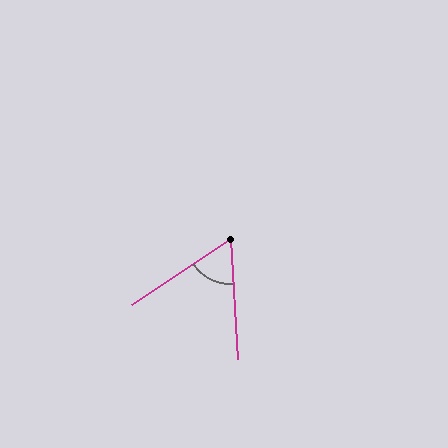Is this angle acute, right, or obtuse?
It is acute.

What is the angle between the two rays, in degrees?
Approximately 60 degrees.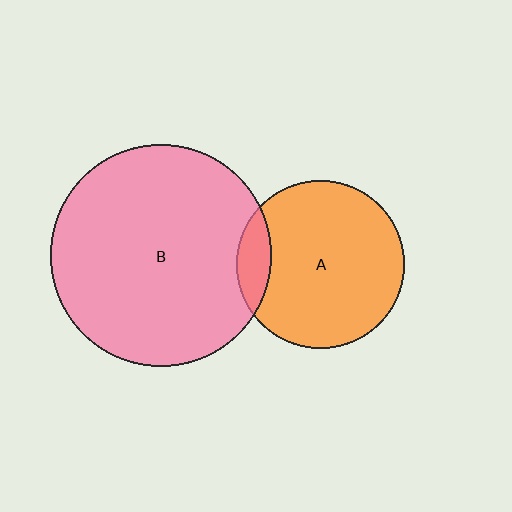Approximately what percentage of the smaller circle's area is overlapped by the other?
Approximately 10%.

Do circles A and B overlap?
Yes.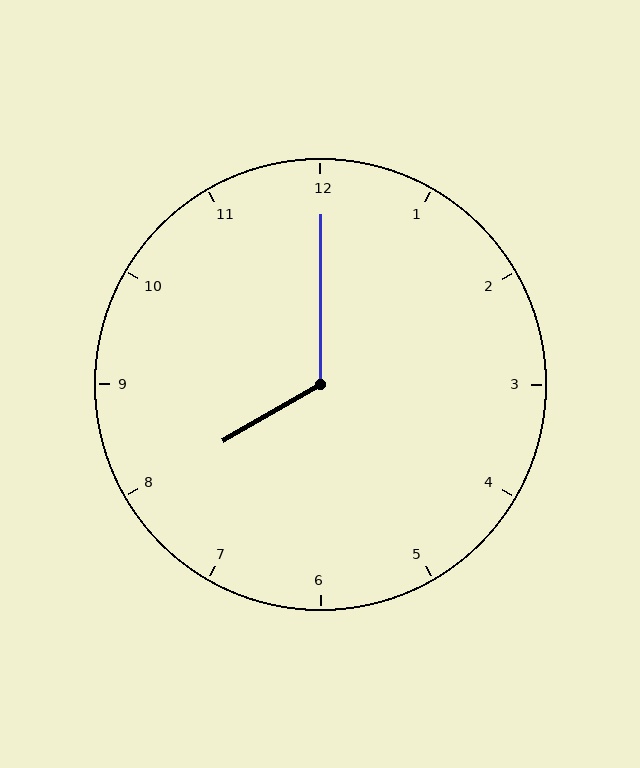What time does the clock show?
8:00.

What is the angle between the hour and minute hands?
Approximately 120 degrees.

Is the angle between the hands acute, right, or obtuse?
It is obtuse.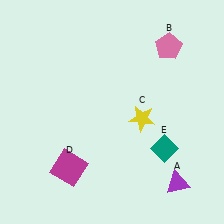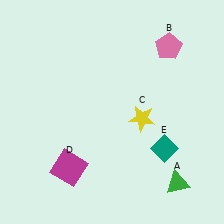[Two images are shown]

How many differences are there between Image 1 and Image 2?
There is 1 difference between the two images.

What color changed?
The triangle (A) changed from purple in Image 1 to green in Image 2.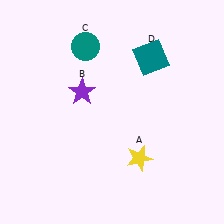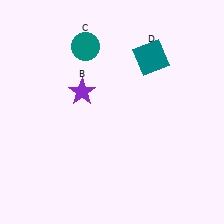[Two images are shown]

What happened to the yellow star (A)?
The yellow star (A) was removed in Image 2. It was in the bottom-right area of Image 1.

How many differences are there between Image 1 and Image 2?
There is 1 difference between the two images.